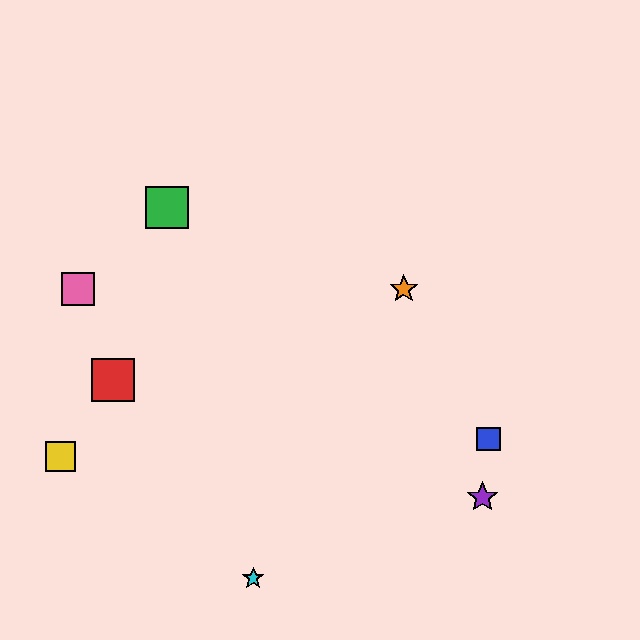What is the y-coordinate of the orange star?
The orange star is at y≈289.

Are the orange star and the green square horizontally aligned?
No, the orange star is at y≈289 and the green square is at y≈207.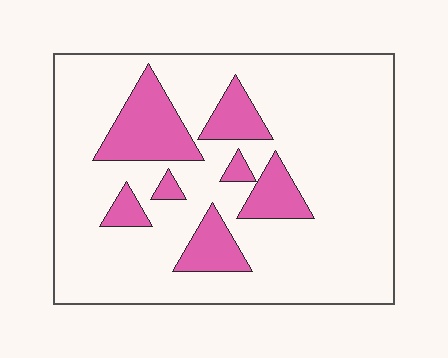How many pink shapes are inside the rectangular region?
7.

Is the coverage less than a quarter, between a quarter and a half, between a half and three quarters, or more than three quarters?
Less than a quarter.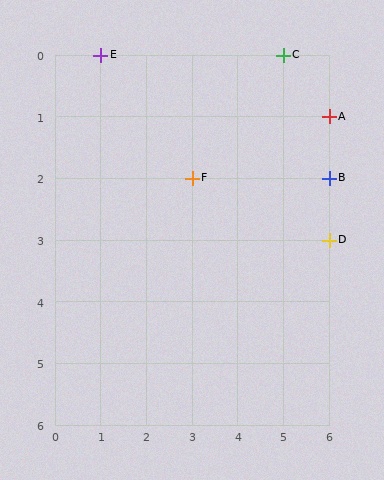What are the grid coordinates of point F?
Point F is at grid coordinates (3, 2).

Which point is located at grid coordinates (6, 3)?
Point D is at (6, 3).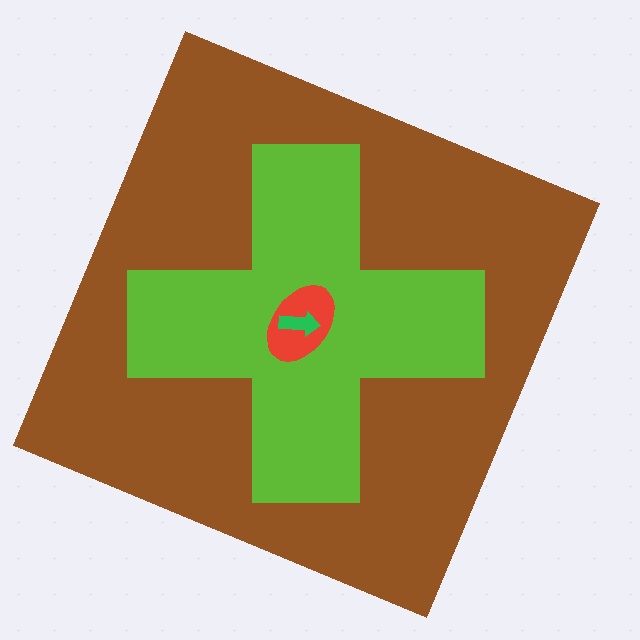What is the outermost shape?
The brown square.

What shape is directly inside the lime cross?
The red ellipse.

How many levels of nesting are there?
4.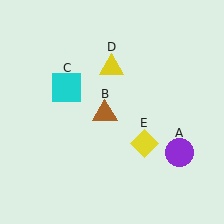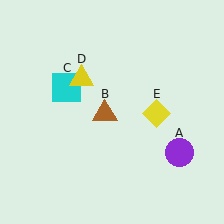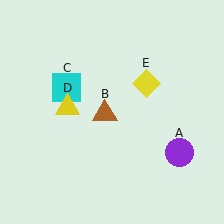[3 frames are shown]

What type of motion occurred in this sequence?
The yellow triangle (object D), yellow diamond (object E) rotated counterclockwise around the center of the scene.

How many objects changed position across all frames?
2 objects changed position: yellow triangle (object D), yellow diamond (object E).